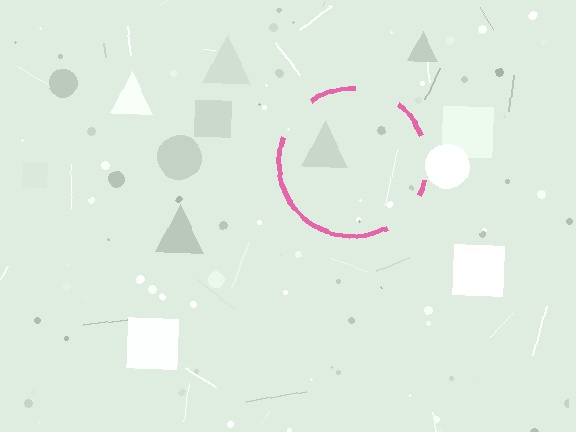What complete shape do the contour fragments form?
The contour fragments form a circle.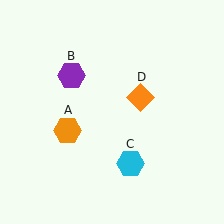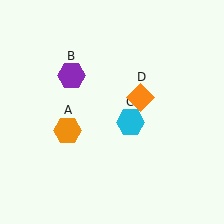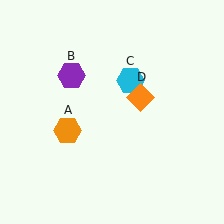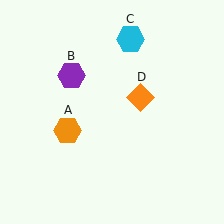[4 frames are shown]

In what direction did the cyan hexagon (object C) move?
The cyan hexagon (object C) moved up.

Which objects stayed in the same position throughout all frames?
Orange hexagon (object A) and purple hexagon (object B) and orange diamond (object D) remained stationary.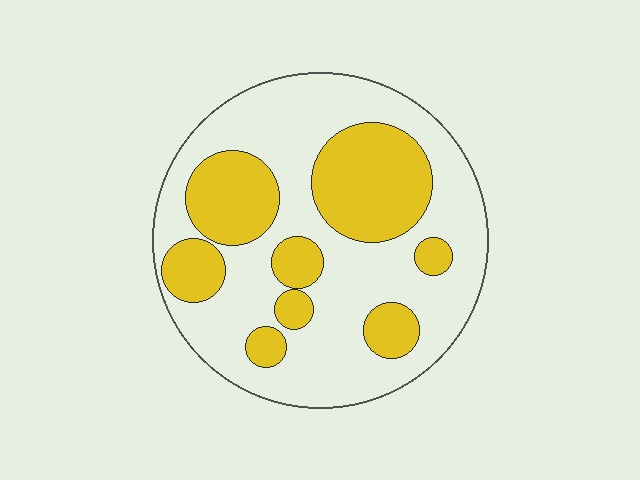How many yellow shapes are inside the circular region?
8.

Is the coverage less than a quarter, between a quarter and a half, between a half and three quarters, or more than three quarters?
Between a quarter and a half.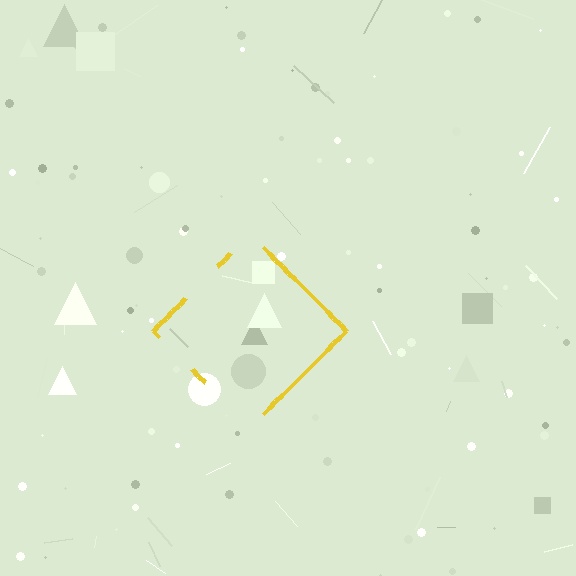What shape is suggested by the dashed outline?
The dashed outline suggests a diamond.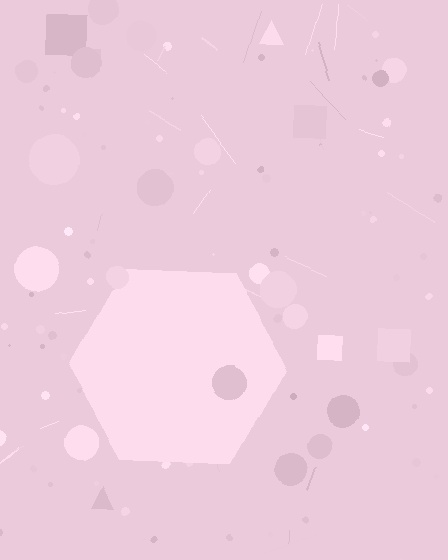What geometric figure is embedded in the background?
A hexagon is embedded in the background.